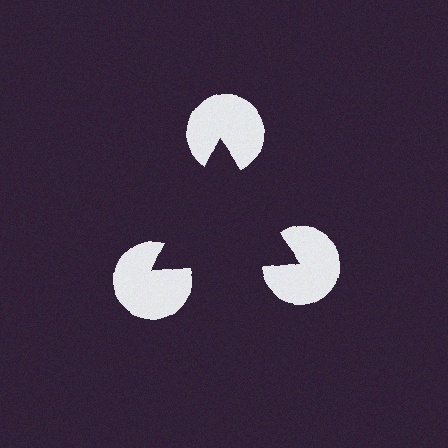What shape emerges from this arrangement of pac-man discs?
An illusory triangle — its edges are inferred from the aligned wedge cuts in the pac-man discs, not physically drawn.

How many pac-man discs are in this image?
There are 3 — one at each vertex of the illusory triangle.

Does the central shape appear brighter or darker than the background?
It typically appears slightly darker than the background, even though no actual brightness change is drawn.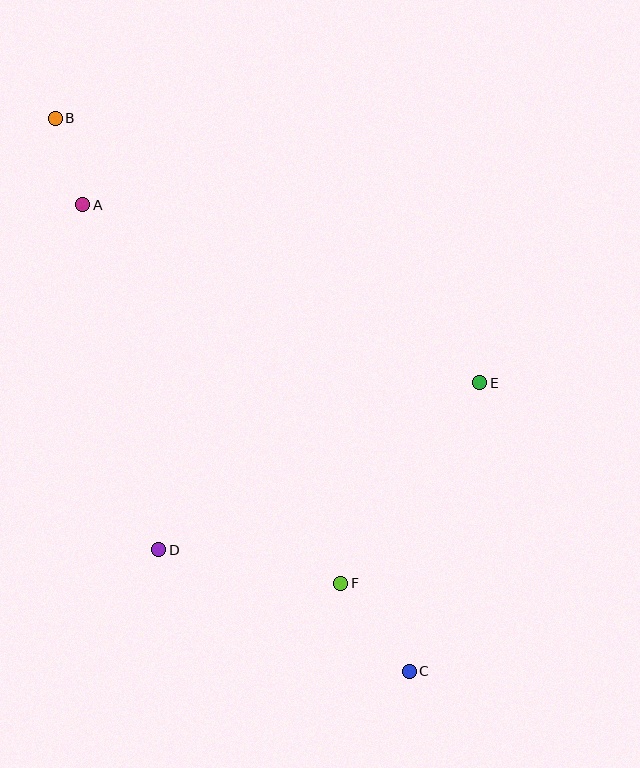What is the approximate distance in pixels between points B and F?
The distance between B and F is approximately 545 pixels.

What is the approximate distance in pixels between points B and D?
The distance between B and D is approximately 444 pixels.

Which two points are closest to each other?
Points A and B are closest to each other.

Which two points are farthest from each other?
Points B and C are farthest from each other.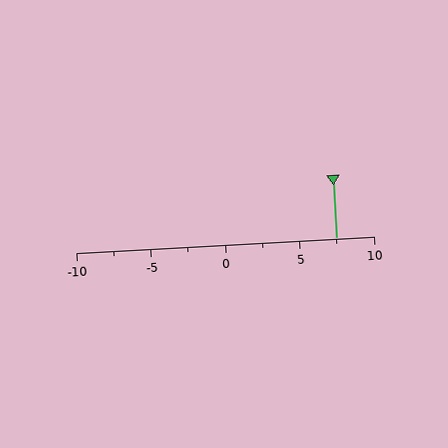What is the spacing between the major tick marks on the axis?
The major ticks are spaced 5 apart.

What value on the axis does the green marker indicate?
The marker indicates approximately 7.5.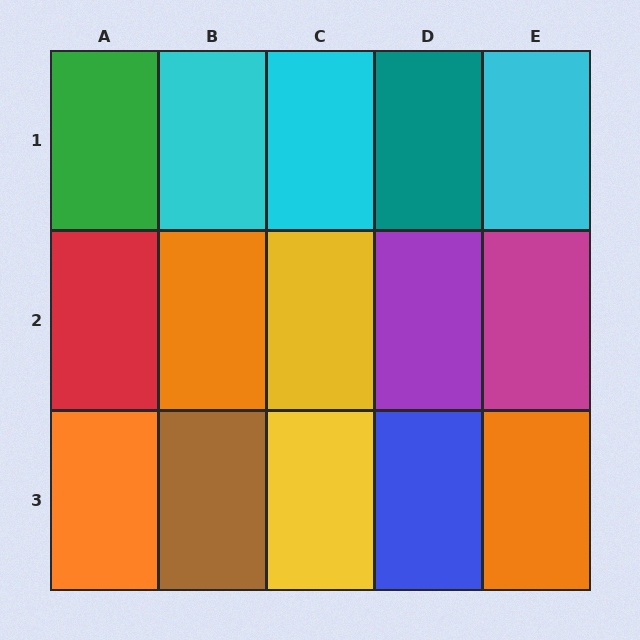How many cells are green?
1 cell is green.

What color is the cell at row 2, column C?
Yellow.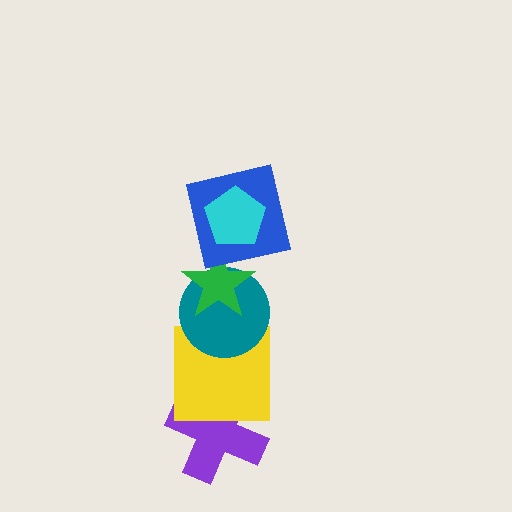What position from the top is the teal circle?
The teal circle is 4th from the top.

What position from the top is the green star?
The green star is 3rd from the top.